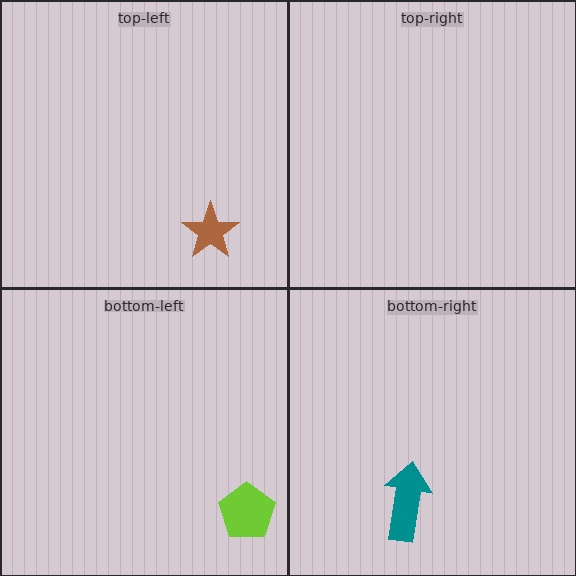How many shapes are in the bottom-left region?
1.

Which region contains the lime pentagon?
The bottom-left region.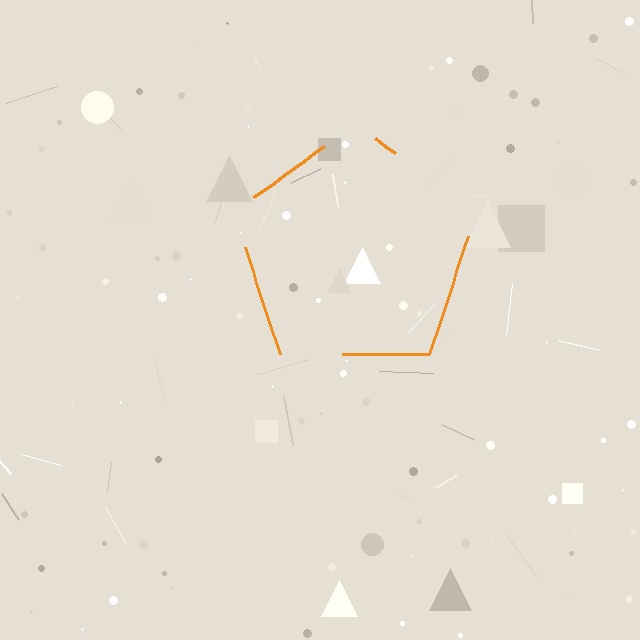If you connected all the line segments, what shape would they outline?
They would outline a pentagon.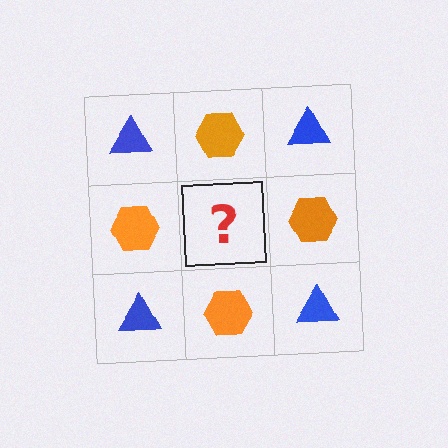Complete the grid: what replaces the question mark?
The question mark should be replaced with a blue triangle.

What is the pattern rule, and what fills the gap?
The rule is that it alternates blue triangle and orange hexagon in a checkerboard pattern. The gap should be filled with a blue triangle.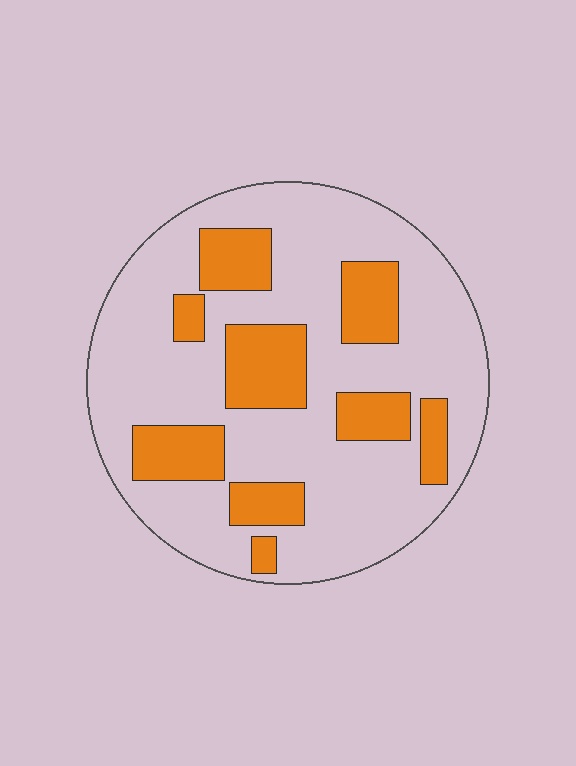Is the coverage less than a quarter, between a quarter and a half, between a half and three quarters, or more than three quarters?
Between a quarter and a half.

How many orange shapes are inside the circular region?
9.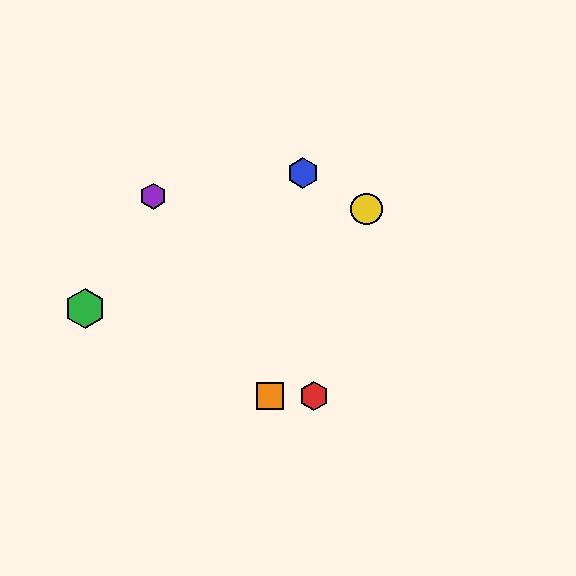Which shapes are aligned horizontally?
The red hexagon, the orange square are aligned horizontally.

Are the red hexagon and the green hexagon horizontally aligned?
No, the red hexagon is at y≈396 and the green hexagon is at y≈308.